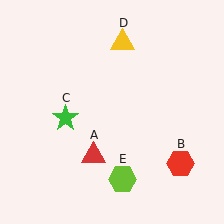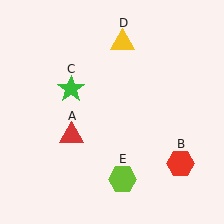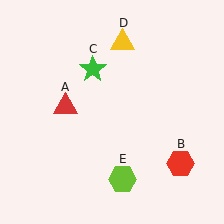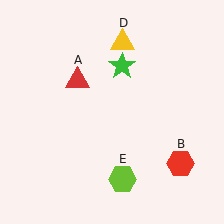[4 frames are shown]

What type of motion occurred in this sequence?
The red triangle (object A), green star (object C) rotated clockwise around the center of the scene.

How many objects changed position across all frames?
2 objects changed position: red triangle (object A), green star (object C).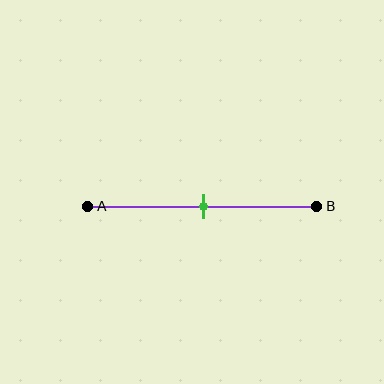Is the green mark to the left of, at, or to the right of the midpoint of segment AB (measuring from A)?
The green mark is approximately at the midpoint of segment AB.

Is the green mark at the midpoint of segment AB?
Yes, the mark is approximately at the midpoint.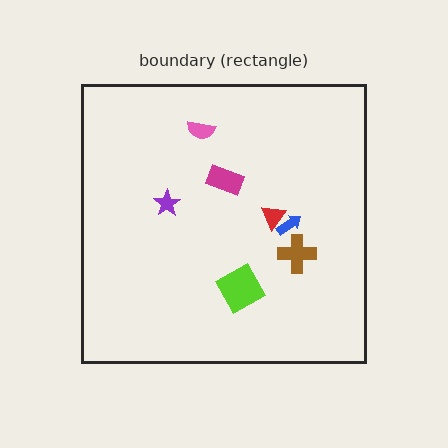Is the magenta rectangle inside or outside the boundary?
Inside.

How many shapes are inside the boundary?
7 inside, 0 outside.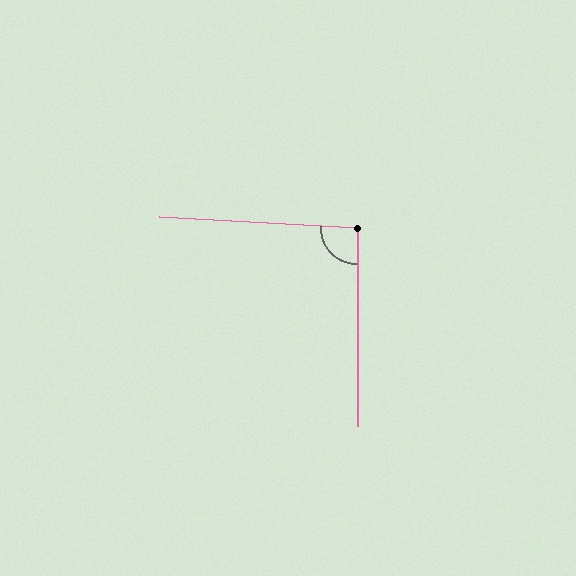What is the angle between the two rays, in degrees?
Approximately 93 degrees.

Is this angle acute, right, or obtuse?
It is approximately a right angle.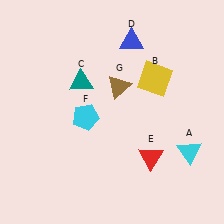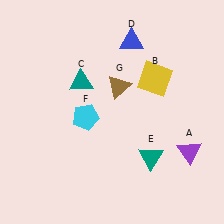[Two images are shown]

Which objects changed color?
A changed from cyan to purple. E changed from red to teal.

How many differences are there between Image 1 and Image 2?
There are 2 differences between the two images.